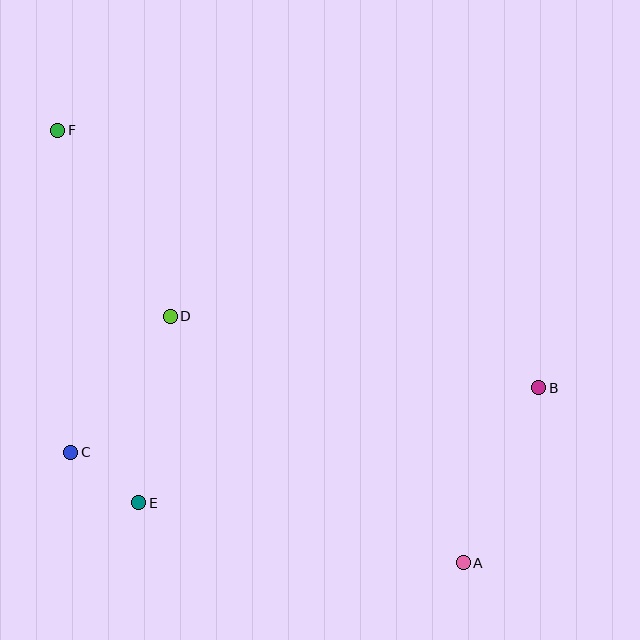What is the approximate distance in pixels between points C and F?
The distance between C and F is approximately 322 pixels.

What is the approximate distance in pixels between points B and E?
The distance between B and E is approximately 416 pixels.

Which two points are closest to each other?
Points C and E are closest to each other.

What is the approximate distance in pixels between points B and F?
The distance between B and F is approximately 546 pixels.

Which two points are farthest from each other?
Points A and F are farthest from each other.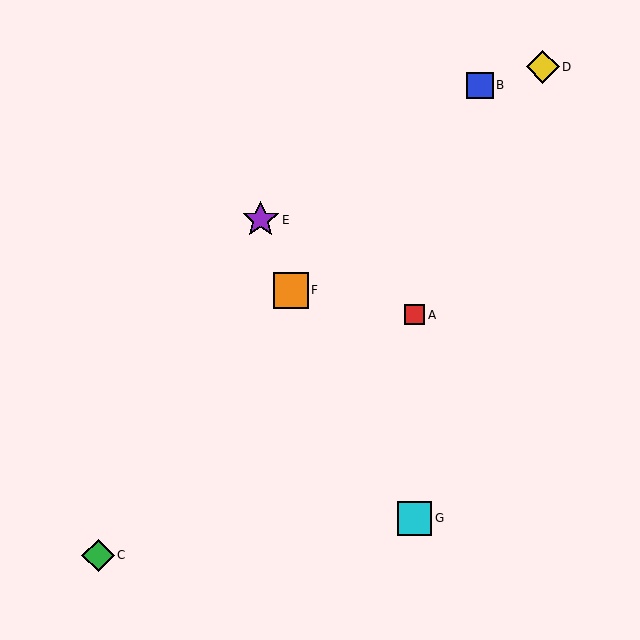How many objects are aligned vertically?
2 objects (A, G) are aligned vertically.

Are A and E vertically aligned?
No, A is at x≈415 and E is at x≈261.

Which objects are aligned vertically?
Objects A, G are aligned vertically.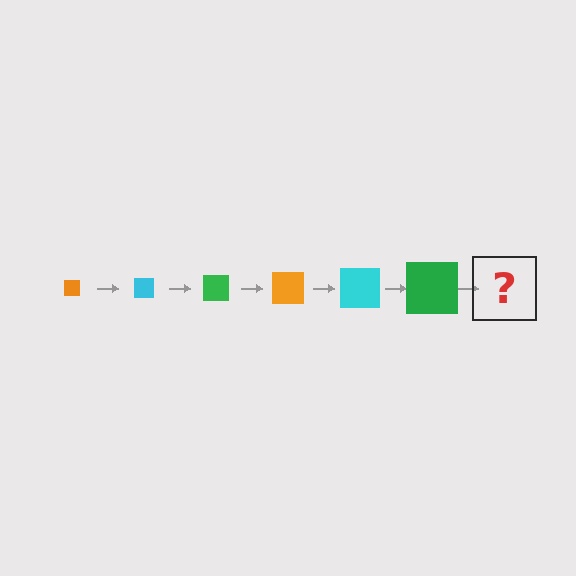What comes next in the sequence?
The next element should be an orange square, larger than the previous one.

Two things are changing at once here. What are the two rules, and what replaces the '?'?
The two rules are that the square grows larger each step and the color cycles through orange, cyan, and green. The '?' should be an orange square, larger than the previous one.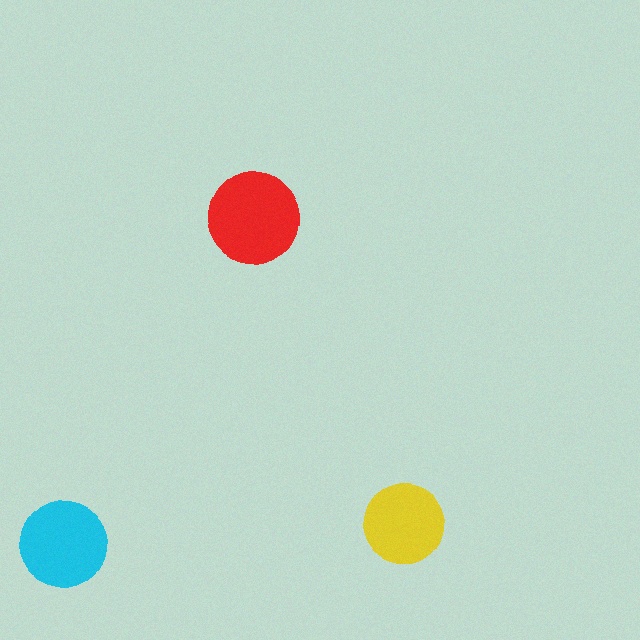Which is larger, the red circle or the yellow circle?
The red one.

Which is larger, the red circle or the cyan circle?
The red one.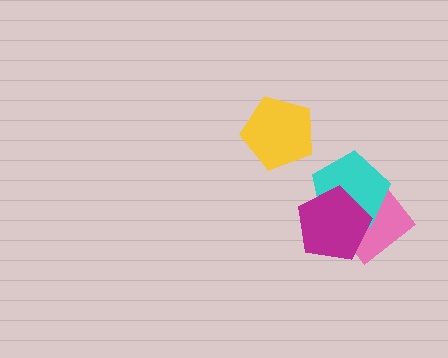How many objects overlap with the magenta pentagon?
2 objects overlap with the magenta pentagon.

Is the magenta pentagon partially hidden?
No, no other shape covers it.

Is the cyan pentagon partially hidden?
Yes, it is partially covered by another shape.